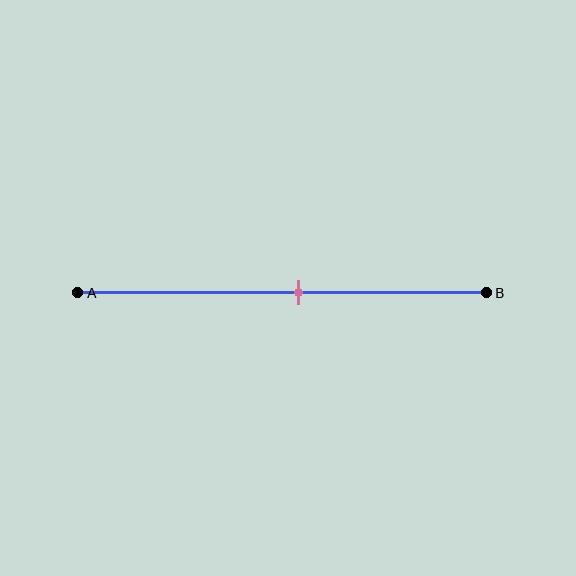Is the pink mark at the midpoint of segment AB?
No, the mark is at about 55% from A, not at the 50% midpoint.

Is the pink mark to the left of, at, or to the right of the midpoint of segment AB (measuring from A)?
The pink mark is to the right of the midpoint of segment AB.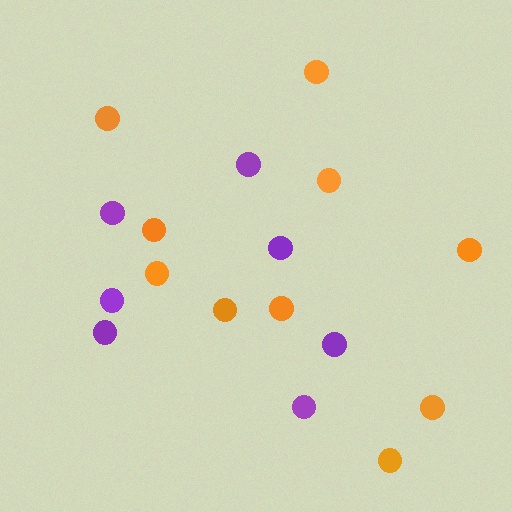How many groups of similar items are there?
There are 2 groups: one group of orange circles (10) and one group of purple circles (7).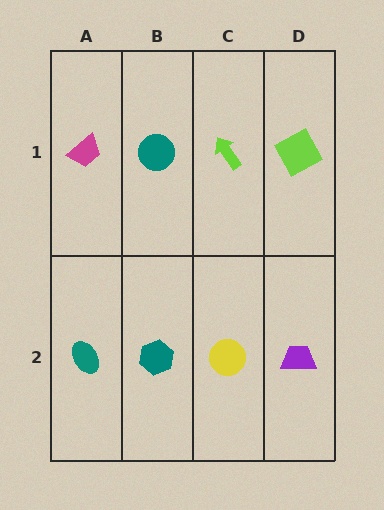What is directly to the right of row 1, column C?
A lime square.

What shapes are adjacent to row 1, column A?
A teal ellipse (row 2, column A), a teal circle (row 1, column B).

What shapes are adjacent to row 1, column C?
A yellow circle (row 2, column C), a teal circle (row 1, column B), a lime square (row 1, column D).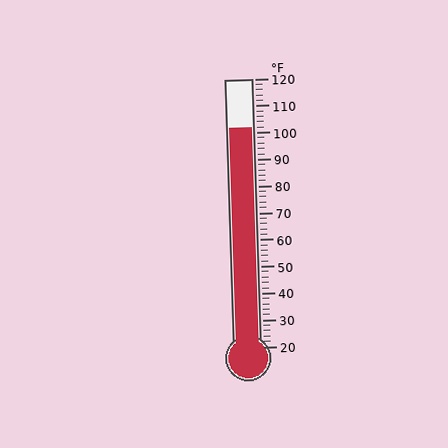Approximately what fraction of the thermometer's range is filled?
The thermometer is filled to approximately 80% of its range.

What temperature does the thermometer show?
The thermometer shows approximately 102°F.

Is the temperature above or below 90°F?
The temperature is above 90°F.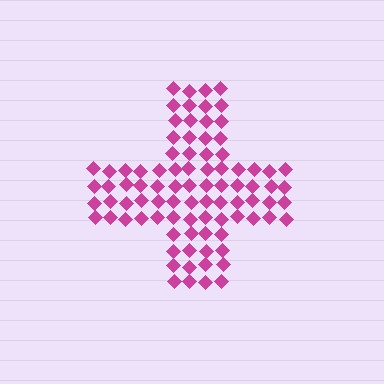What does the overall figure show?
The overall figure shows a cross.